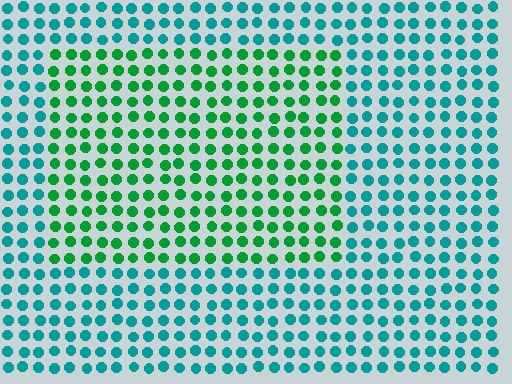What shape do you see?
I see a rectangle.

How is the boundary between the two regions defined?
The boundary is defined purely by a slight shift in hue (about 41 degrees). Spacing, size, and orientation are identical on both sides.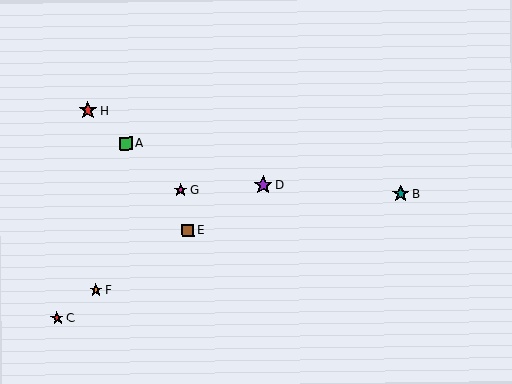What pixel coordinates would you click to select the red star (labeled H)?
Click at (88, 110) to select the red star H.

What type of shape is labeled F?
Shape F is an orange star.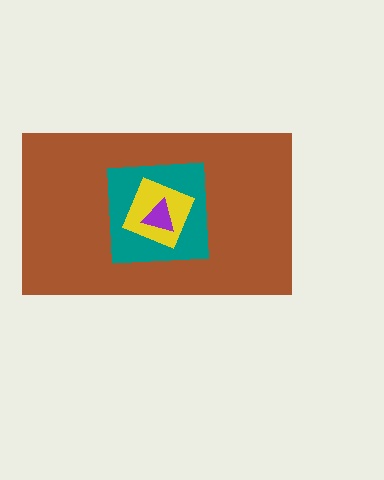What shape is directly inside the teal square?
The yellow diamond.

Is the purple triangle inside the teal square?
Yes.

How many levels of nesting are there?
4.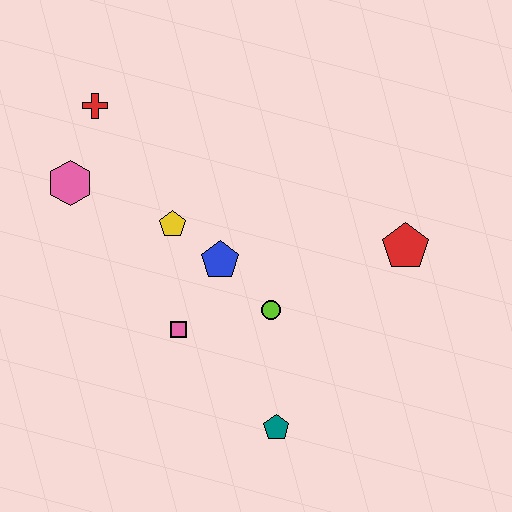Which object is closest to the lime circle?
The blue pentagon is closest to the lime circle.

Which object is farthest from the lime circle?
The red cross is farthest from the lime circle.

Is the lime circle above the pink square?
Yes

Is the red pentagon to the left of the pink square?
No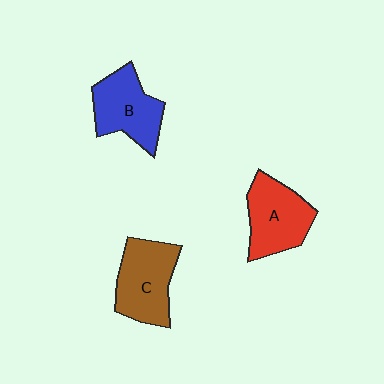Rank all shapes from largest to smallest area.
From largest to smallest: C (brown), A (red), B (blue).